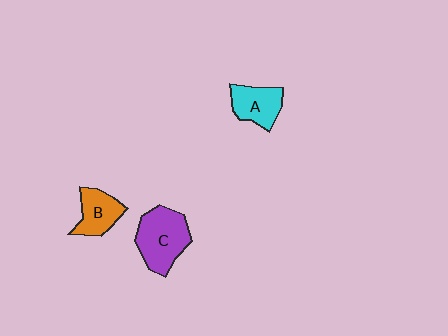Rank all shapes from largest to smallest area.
From largest to smallest: C (purple), A (cyan), B (orange).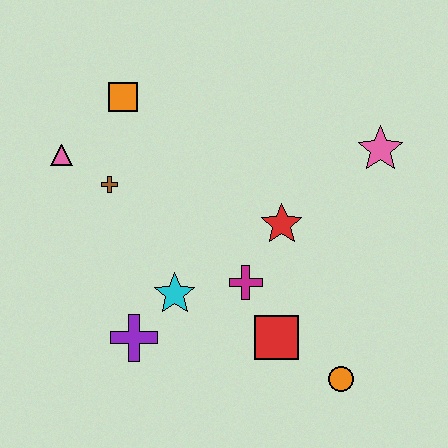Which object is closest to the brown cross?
The pink triangle is closest to the brown cross.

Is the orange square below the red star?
No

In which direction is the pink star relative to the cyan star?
The pink star is to the right of the cyan star.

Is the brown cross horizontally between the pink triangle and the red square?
Yes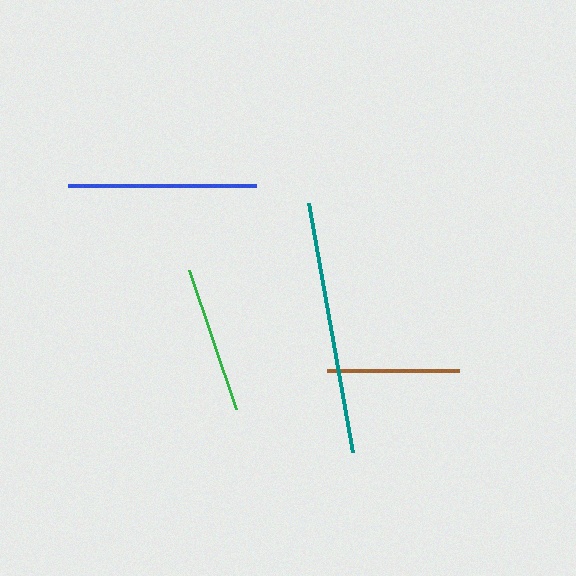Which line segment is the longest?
The teal line is the longest at approximately 253 pixels.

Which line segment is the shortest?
The brown line is the shortest at approximately 132 pixels.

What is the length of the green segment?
The green segment is approximately 146 pixels long.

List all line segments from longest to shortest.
From longest to shortest: teal, blue, green, brown.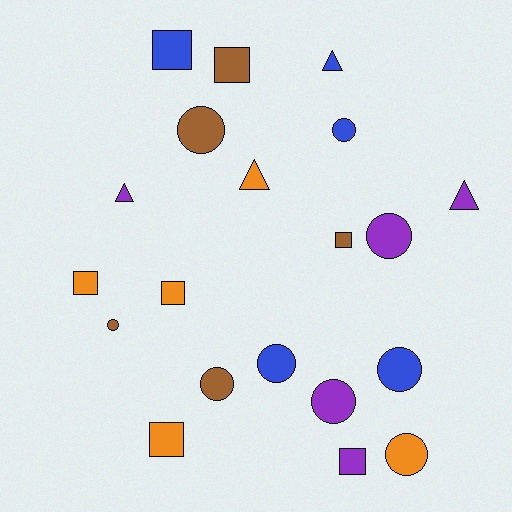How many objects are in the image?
There are 20 objects.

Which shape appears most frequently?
Circle, with 9 objects.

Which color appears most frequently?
Brown, with 5 objects.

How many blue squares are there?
There is 1 blue square.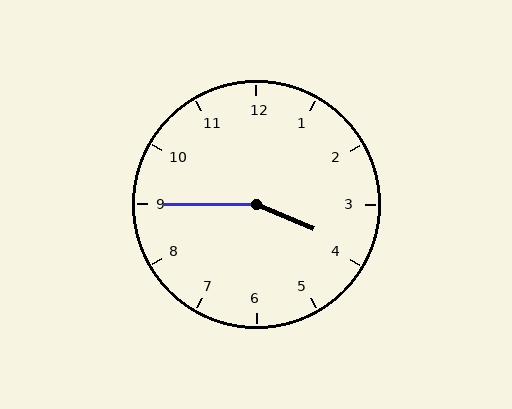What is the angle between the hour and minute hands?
Approximately 158 degrees.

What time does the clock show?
3:45.